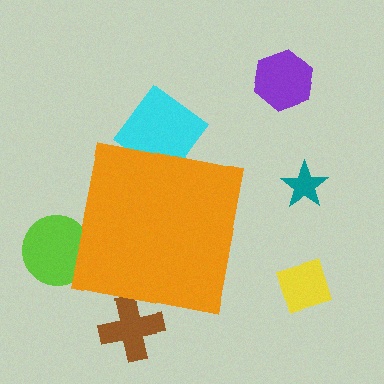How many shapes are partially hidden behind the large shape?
3 shapes are partially hidden.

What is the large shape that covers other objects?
An orange square.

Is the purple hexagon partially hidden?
No, the purple hexagon is fully visible.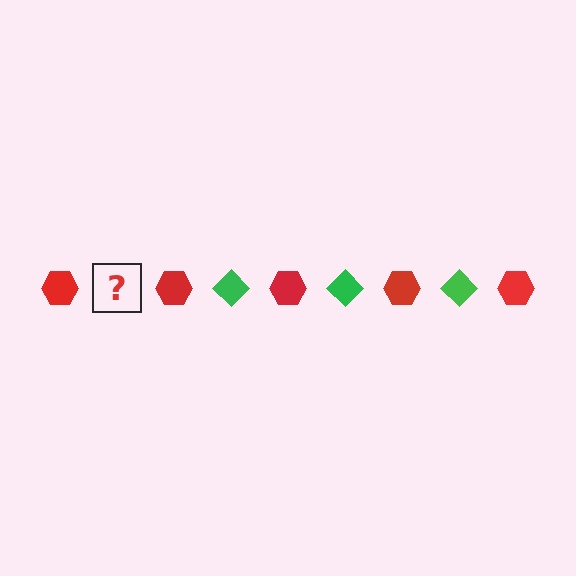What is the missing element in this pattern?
The missing element is a green diamond.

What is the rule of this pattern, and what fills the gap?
The rule is that the pattern alternates between red hexagon and green diamond. The gap should be filled with a green diamond.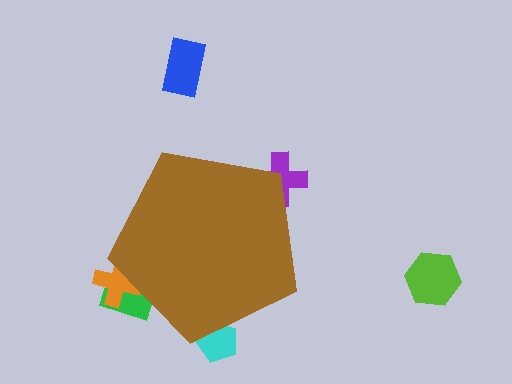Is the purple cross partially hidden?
Yes, the purple cross is partially hidden behind the brown pentagon.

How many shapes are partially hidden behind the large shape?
4 shapes are partially hidden.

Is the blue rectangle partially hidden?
No, the blue rectangle is fully visible.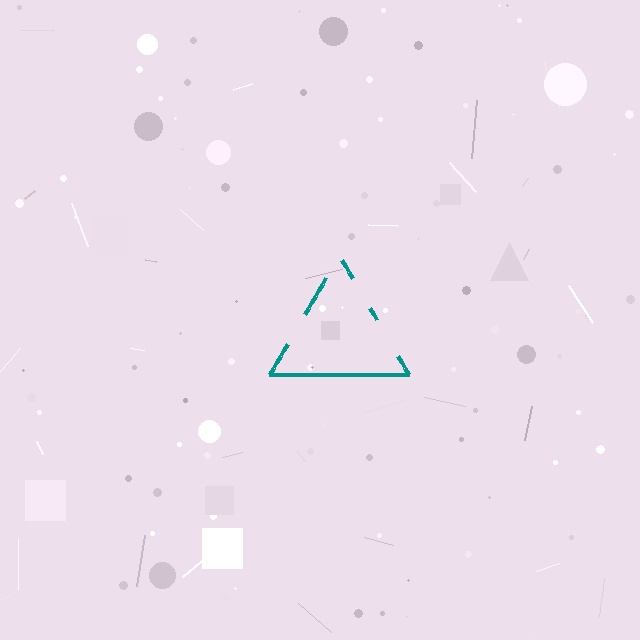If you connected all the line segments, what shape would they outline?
They would outline a triangle.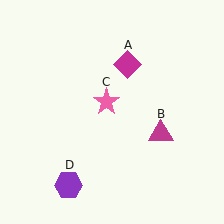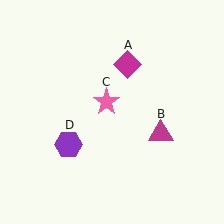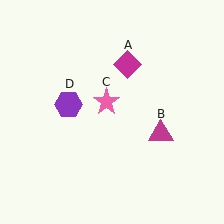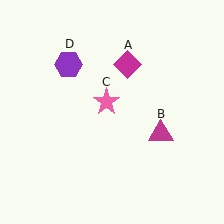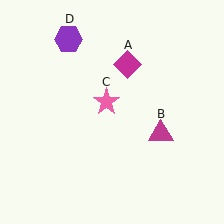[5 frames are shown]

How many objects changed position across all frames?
1 object changed position: purple hexagon (object D).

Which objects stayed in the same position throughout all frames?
Magenta diamond (object A) and magenta triangle (object B) and pink star (object C) remained stationary.